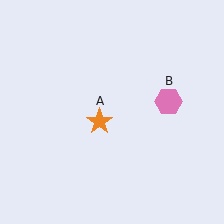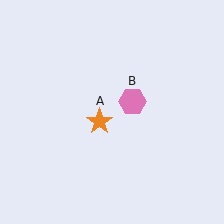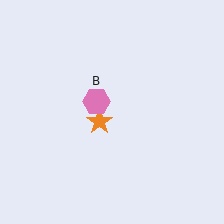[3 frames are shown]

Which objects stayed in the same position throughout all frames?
Orange star (object A) remained stationary.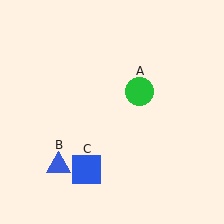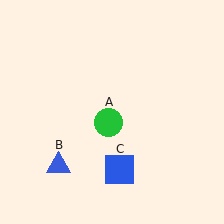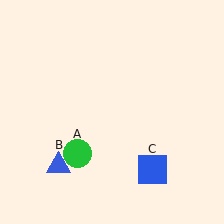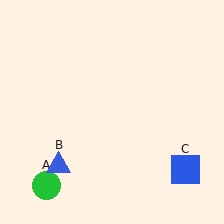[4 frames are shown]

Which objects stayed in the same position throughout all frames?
Blue triangle (object B) remained stationary.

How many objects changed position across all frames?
2 objects changed position: green circle (object A), blue square (object C).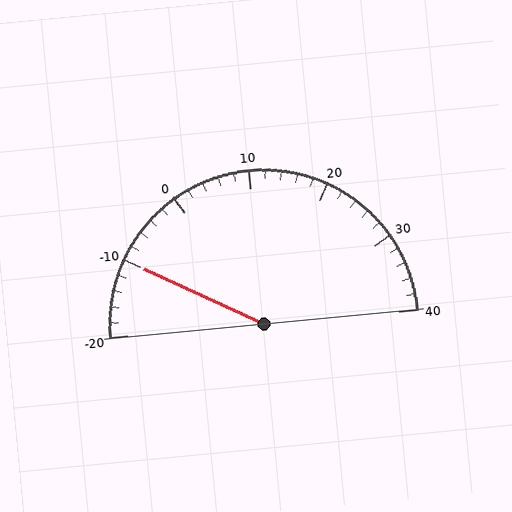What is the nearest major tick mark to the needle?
The nearest major tick mark is -10.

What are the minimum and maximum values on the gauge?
The gauge ranges from -20 to 40.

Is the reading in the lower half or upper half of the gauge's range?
The reading is in the lower half of the range (-20 to 40).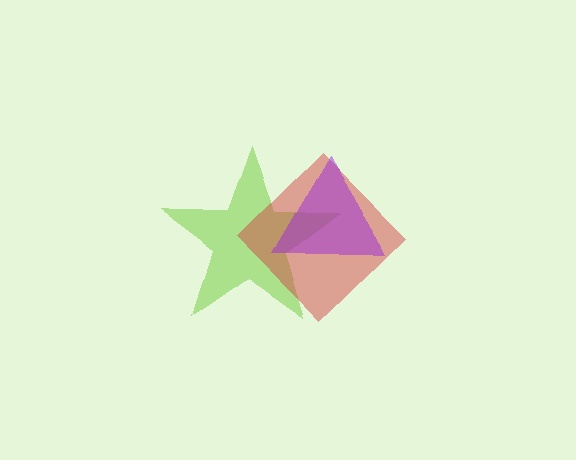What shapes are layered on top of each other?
The layered shapes are: a lime star, a red diamond, a purple triangle.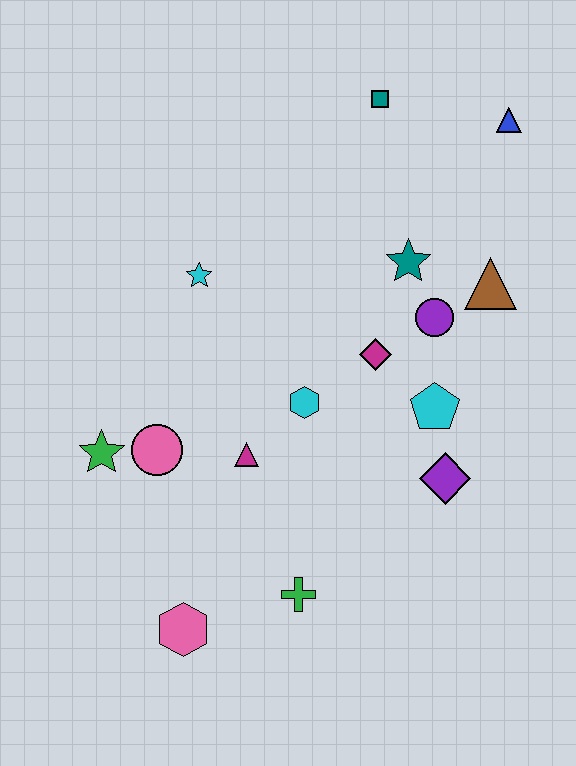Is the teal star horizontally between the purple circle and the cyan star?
Yes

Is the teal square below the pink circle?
No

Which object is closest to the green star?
The pink circle is closest to the green star.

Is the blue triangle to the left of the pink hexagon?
No